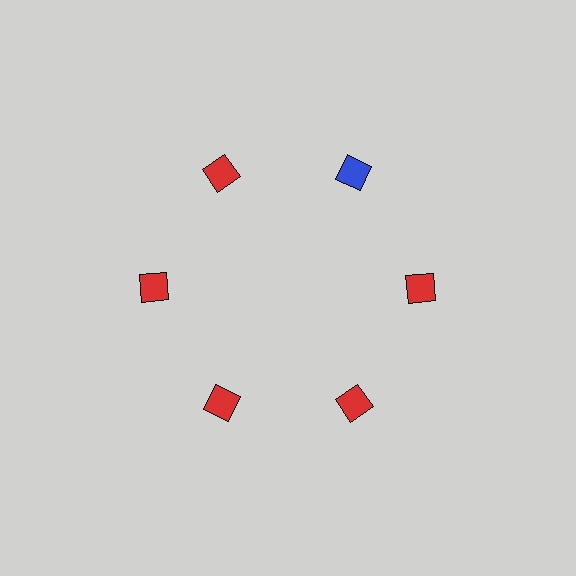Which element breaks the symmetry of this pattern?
The blue square at roughly the 1 o'clock position breaks the symmetry. All other shapes are red squares.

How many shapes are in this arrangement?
There are 6 shapes arranged in a ring pattern.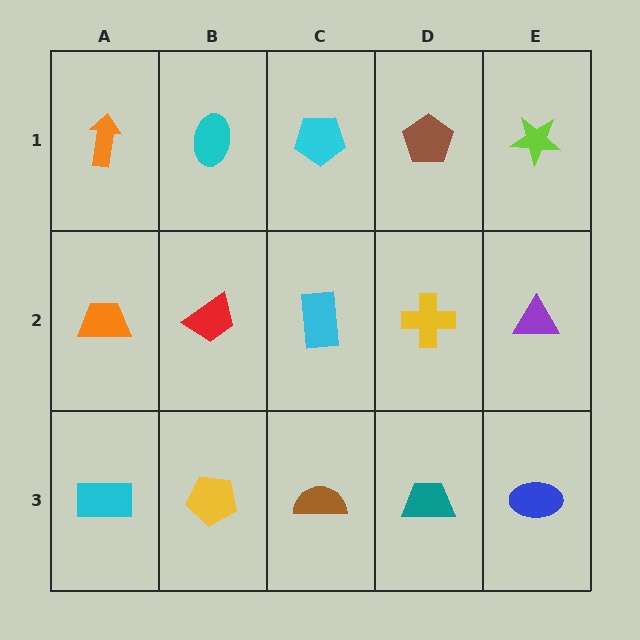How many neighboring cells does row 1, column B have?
3.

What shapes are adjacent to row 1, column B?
A red trapezoid (row 2, column B), an orange arrow (row 1, column A), a cyan pentagon (row 1, column C).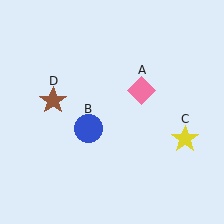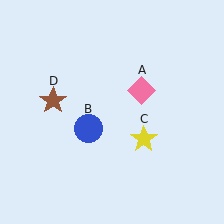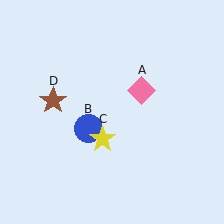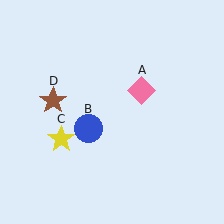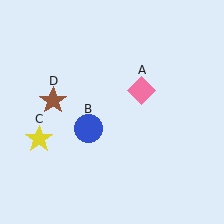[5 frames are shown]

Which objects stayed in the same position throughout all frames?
Pink diamond (object A) and blue circle (object B) and brown star (object D) remained stationary.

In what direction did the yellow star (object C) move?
The yellow star (object C) moved left.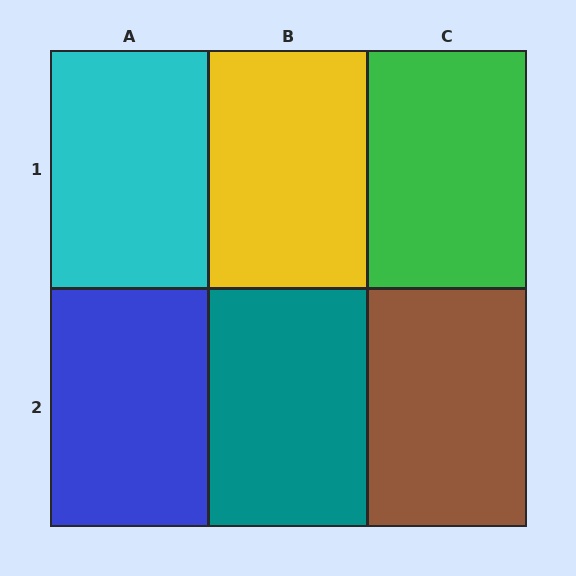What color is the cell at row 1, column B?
Yellow.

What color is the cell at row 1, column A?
Cyan.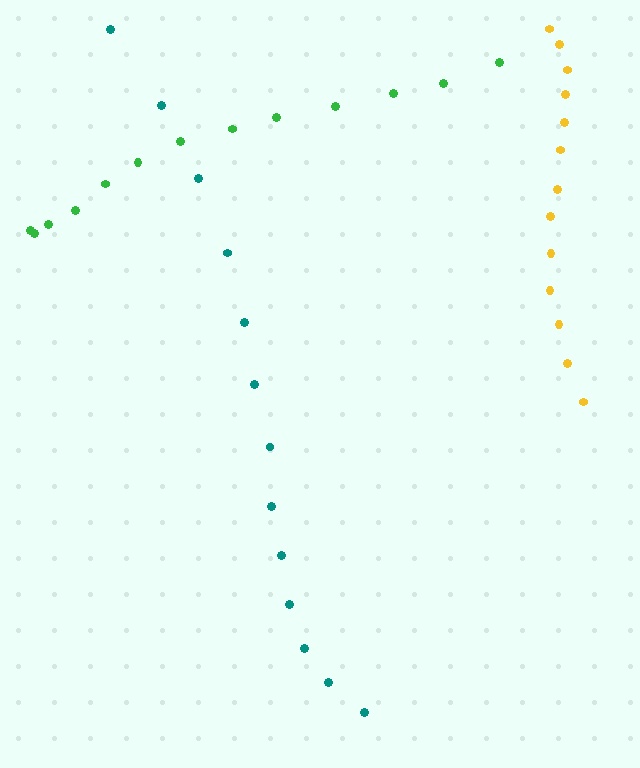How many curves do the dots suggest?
There are 3 distinct paths.